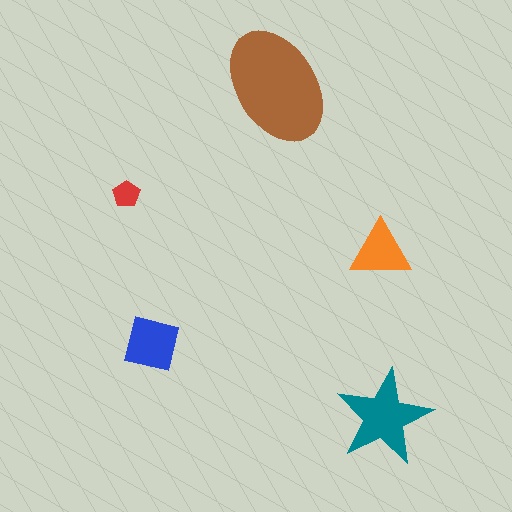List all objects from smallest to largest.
The red pentagon, the orange triangle, the blue square, the teal star, the brown ellipse.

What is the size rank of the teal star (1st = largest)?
2nd.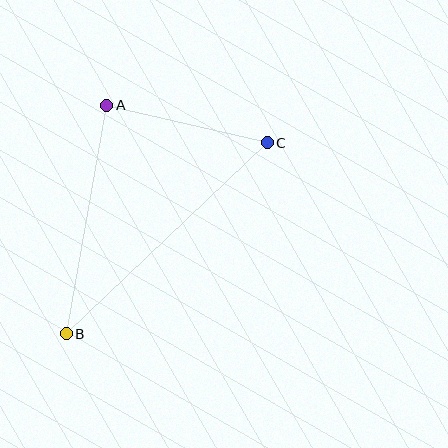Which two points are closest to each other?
Points A and C are closest to each other.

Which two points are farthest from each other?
Points B and C are farthest from each other.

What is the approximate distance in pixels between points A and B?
The distance between A and B is approximately 232 pixels.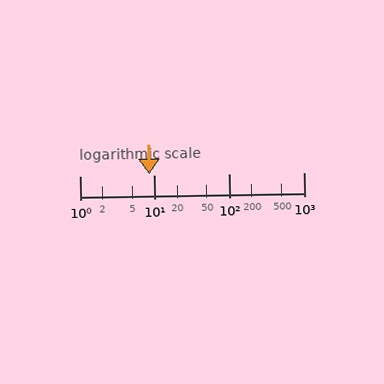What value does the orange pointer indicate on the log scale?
The pointer indicates approximately 8.6.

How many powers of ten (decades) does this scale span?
The scale spans 3 decades, from 1 to 1000.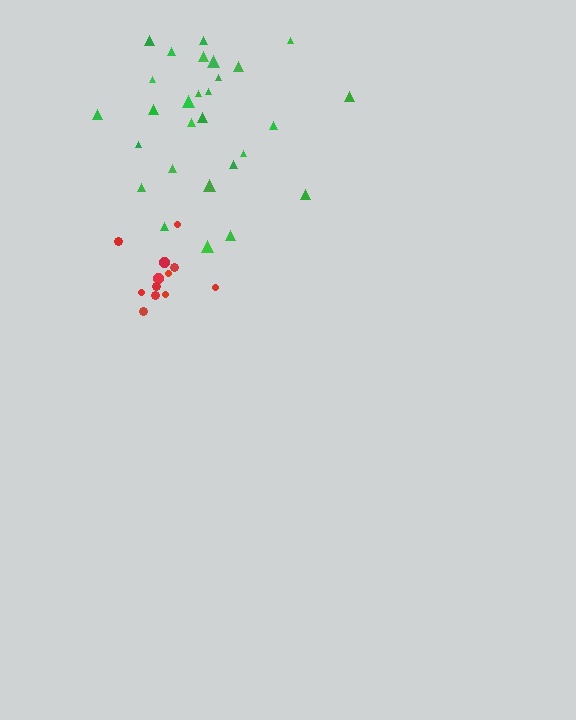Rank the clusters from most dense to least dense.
red, green.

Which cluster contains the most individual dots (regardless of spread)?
Green (28).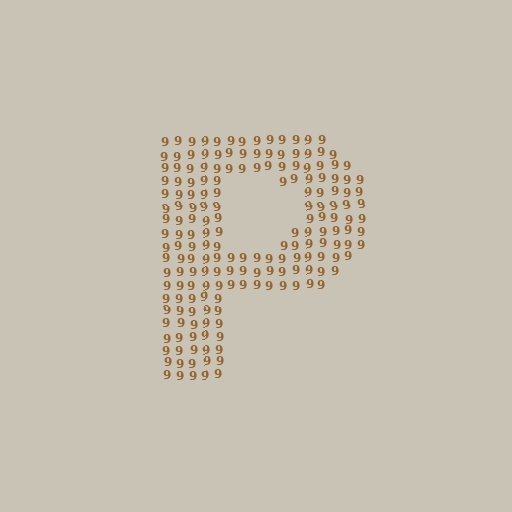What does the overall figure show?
The overall figure shows the letter P.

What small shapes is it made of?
It is made of small digit 9's.